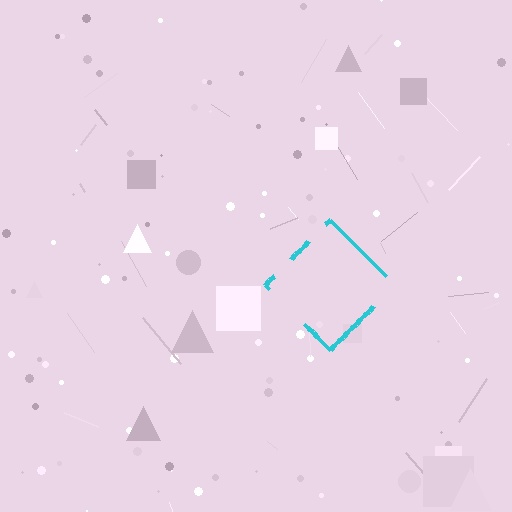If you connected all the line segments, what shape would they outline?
They would outline a diamond.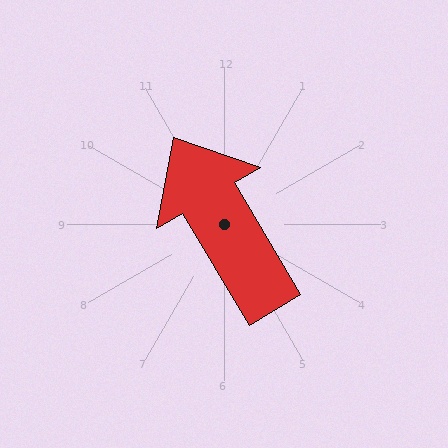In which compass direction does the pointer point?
Northwest.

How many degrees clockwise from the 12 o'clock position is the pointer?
Approximately 329 degrees.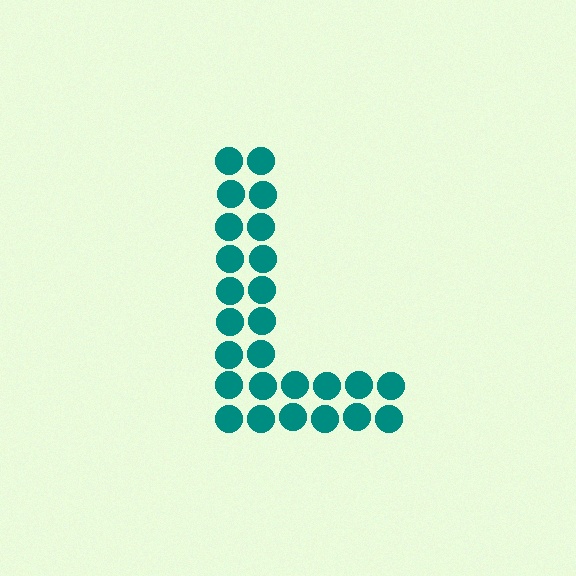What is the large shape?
The large shape is the letter L.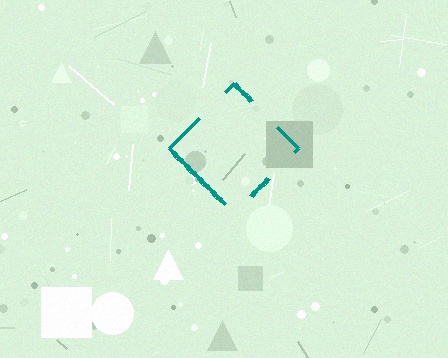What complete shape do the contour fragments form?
The contour fragments form a diamond.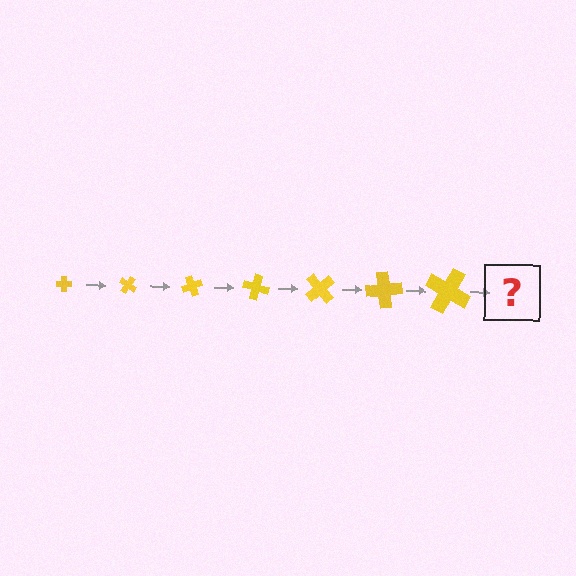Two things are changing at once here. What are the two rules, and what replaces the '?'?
The two rules are that the cross grows larger each step and it rotates 35 degrees each step. The '?' should be a cross, larger than the previous one and rotated 245 degrees from the start.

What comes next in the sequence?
The next element should be a cross, larger than the previous one and rotated 245 degrees from the start.